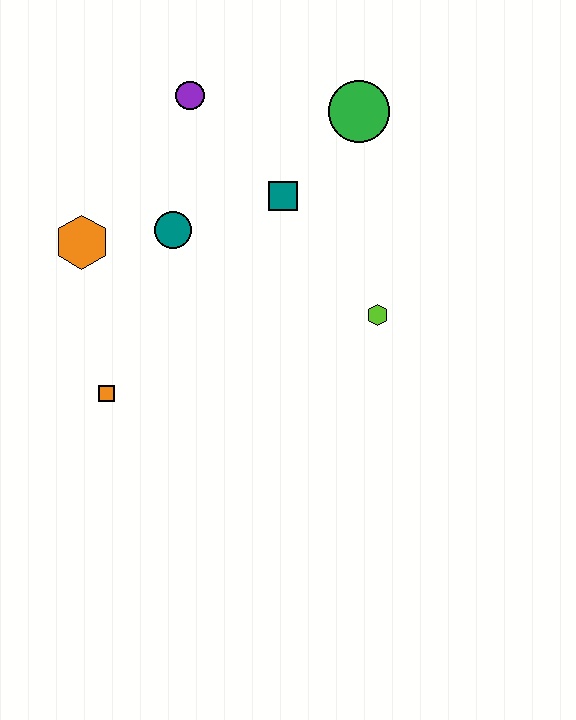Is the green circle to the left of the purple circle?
No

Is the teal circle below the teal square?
Yes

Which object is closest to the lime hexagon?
The teal square is closest to the lime hexagon.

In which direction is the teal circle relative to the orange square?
The teal circle is above the orange square.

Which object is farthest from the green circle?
The orange square is farthest from the green circle.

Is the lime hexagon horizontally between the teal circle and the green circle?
No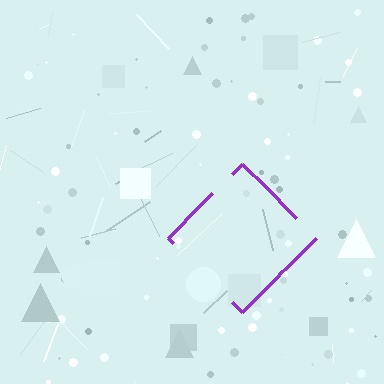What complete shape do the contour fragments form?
The contour fragments form a diamond.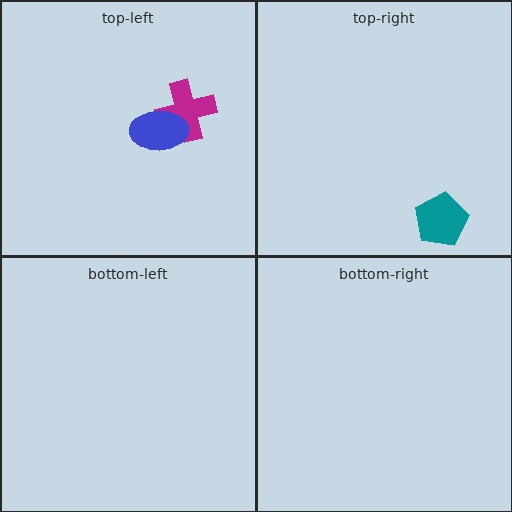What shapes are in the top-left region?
The magenta cross, the blue ellipse.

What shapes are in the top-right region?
The teal pentagon.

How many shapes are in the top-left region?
2.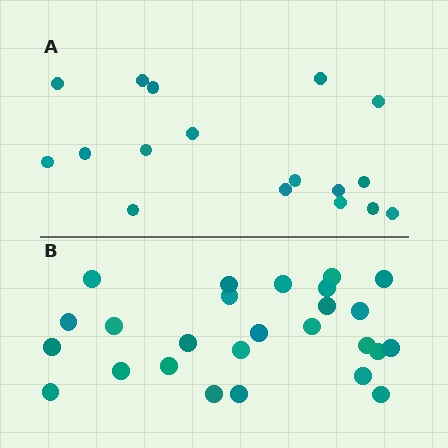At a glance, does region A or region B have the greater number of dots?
Region B (the bottom region) has more dots.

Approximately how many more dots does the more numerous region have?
Region B has roughly 8 or so more dots than region A.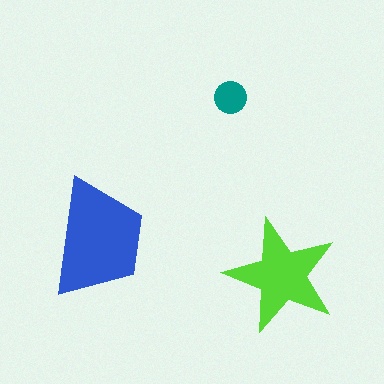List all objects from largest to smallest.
The blue trapezoid, the lime star, the teal circle.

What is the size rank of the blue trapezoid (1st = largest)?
1st.